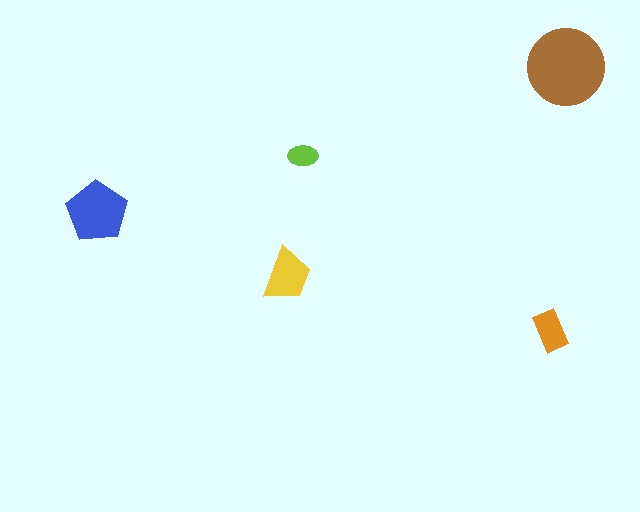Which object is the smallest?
The lime ellipse.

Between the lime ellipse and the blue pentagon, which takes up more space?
The blue pentagon.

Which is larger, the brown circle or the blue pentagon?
The brown circle.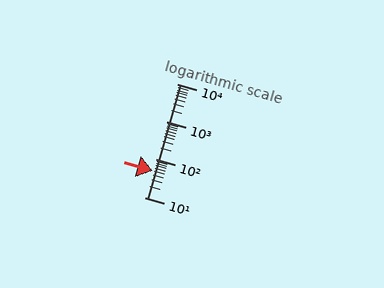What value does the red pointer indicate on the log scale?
The pointer indicates approximately 51.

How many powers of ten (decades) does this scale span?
The scale spans 3 decades, from 10 to 10000.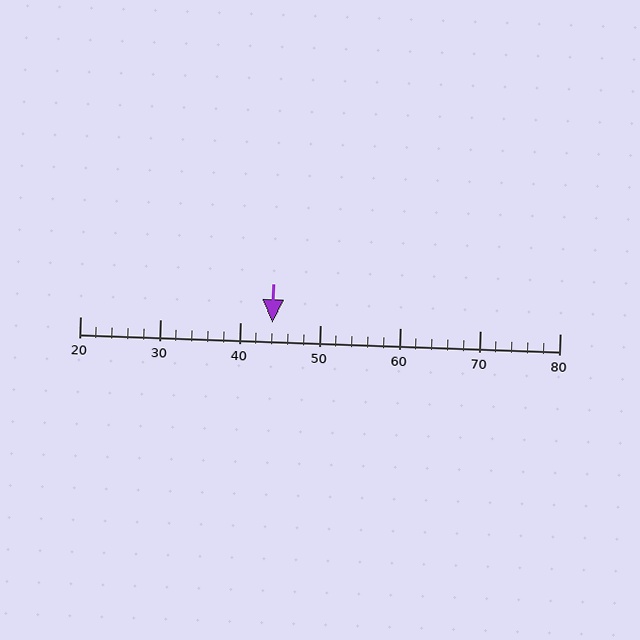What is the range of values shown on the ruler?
The ruler shows values from 20 to 80.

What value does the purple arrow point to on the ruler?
The purple arrow points to approximately 44.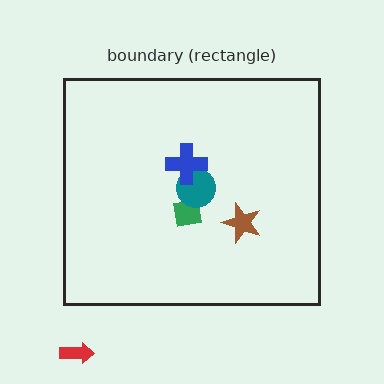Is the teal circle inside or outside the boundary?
Inside.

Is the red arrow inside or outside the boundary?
Outside.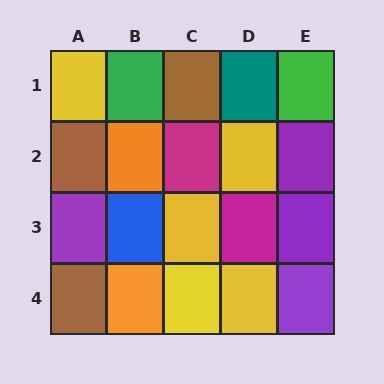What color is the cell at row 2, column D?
Yellow.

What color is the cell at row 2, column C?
Magenta.